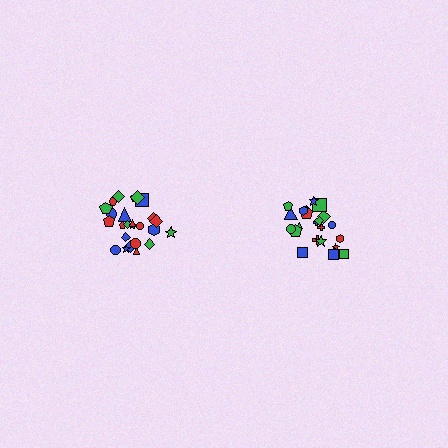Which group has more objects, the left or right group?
The left group.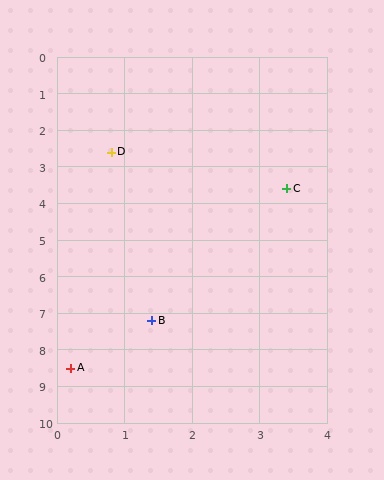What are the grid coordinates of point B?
Point B is at approximately (1.4, 7.2).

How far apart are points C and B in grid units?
Points C and B are about 4.1 grid units apart.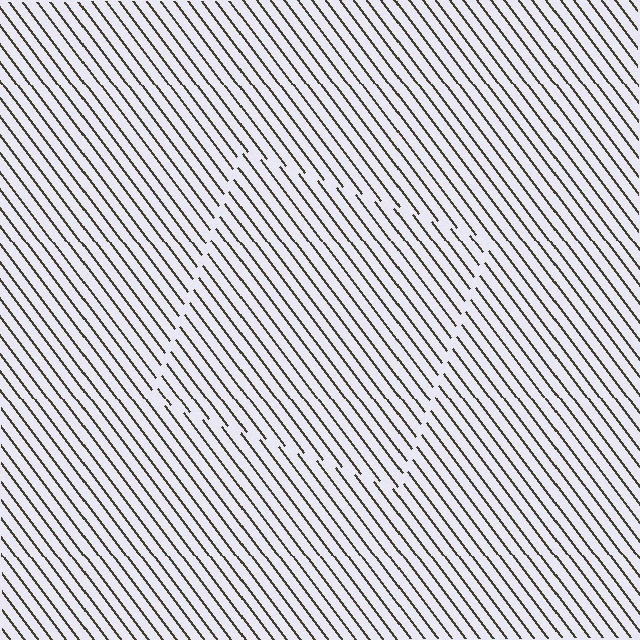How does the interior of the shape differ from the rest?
The interior of the shape contains the same grating, shifted by half a period — the contour is defined by the phase discontinuity where line-ends from the inner and outer gratings abut.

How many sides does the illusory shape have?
4 sides — the line-ends trace a square.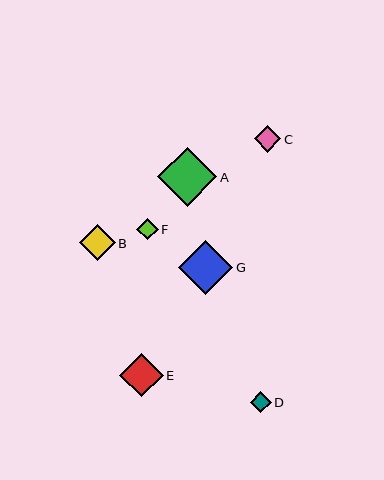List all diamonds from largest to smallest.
From largest to smallest: A, G, E, B, C, F, D.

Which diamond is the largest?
Diamond A is the largest with a size of approximately 59 pixels.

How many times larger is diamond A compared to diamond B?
Diamond A is approximately 1.6 times the size of diamond B.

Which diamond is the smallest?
Diamond D is the smallest with a size of approximately 21 pixels.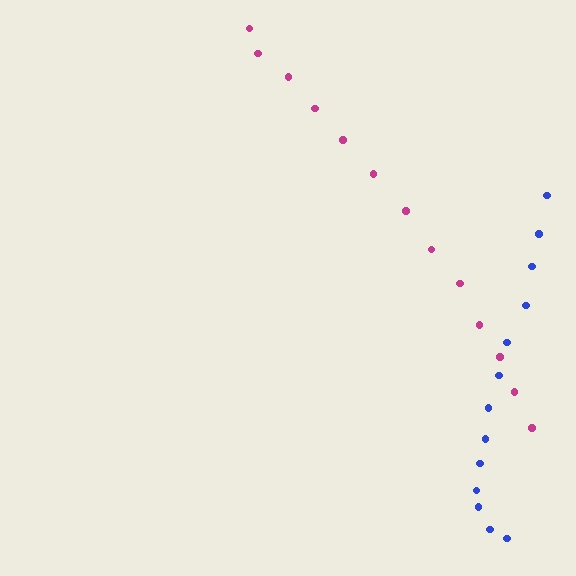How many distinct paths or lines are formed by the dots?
There are 2 distinct paths.